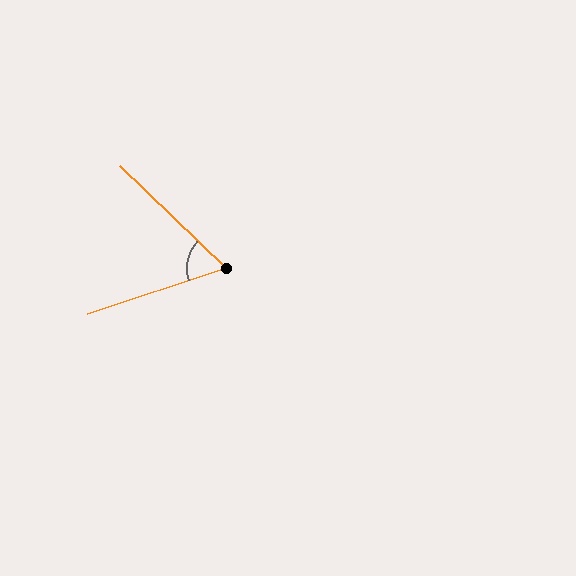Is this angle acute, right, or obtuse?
It is acute.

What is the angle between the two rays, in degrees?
Approximately 62 degrees.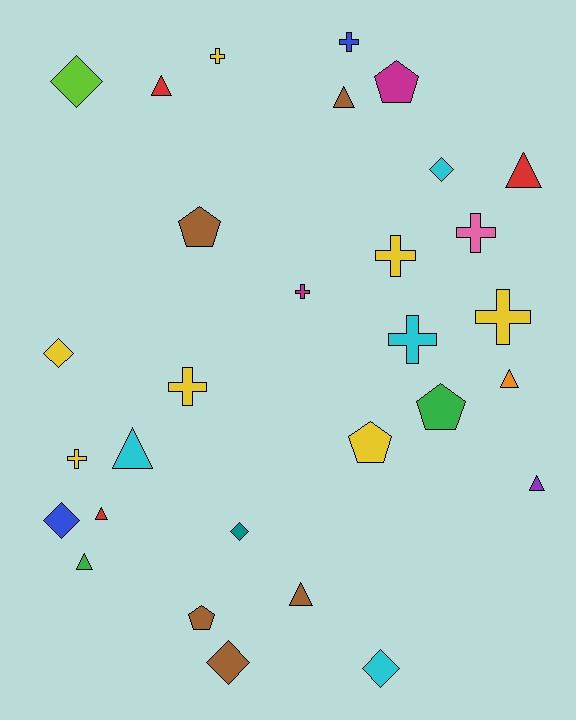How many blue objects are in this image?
There are 2 blue objects.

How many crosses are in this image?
There are 9 crosses.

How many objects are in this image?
There are 30 objects.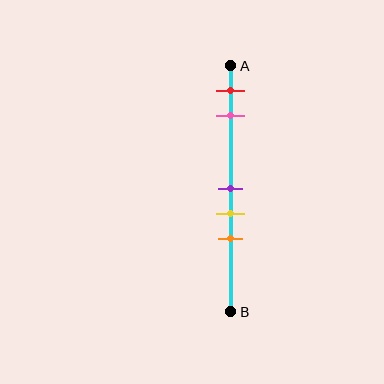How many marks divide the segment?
There are 5 marks dividing the segment.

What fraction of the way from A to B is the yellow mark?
The yellow mark is approximately 60% (0.6) of the way from A to B.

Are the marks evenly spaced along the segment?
No, the marks are not evenly spaced.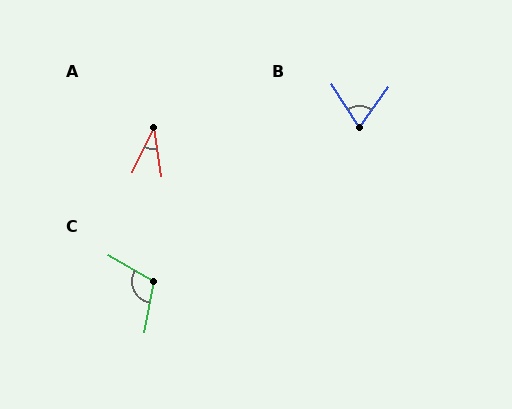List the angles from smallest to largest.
A (34°), B (68°), C (109°).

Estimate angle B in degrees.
Approximately 68 degrees.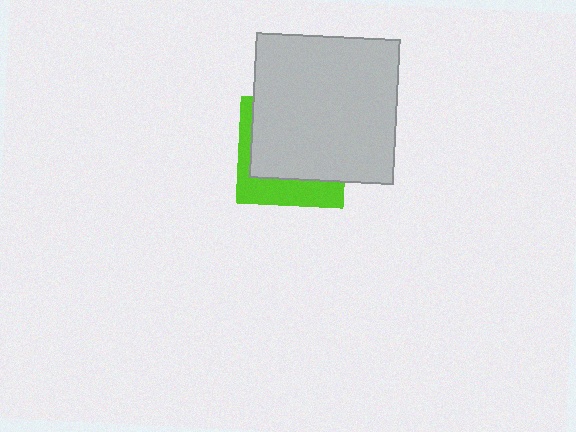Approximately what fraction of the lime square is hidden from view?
Roughly 67% of the lime square is hidden behind the light gray square.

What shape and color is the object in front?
The object in front is a light gray square.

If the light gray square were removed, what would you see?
You would see the complete lime square.